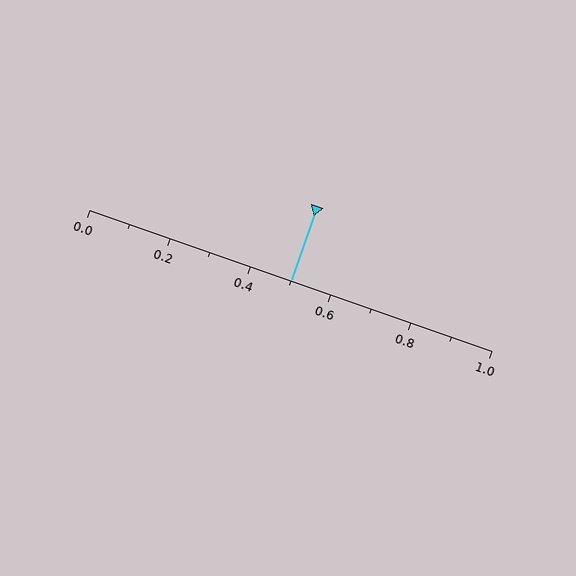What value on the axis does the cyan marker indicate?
The marker indicates approximately 0.5.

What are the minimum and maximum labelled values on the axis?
The axis runs from 0.0 to 1.0.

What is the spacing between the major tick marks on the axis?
The major ticks are spaced 0.2 apart.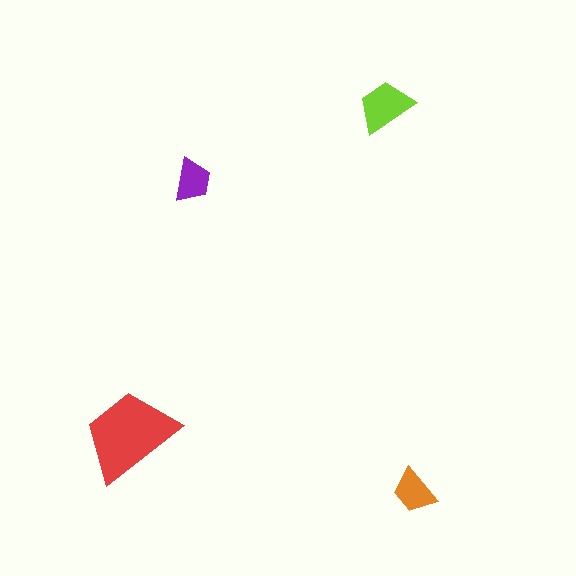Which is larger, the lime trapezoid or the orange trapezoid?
The lime one.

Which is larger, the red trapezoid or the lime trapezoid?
The red one.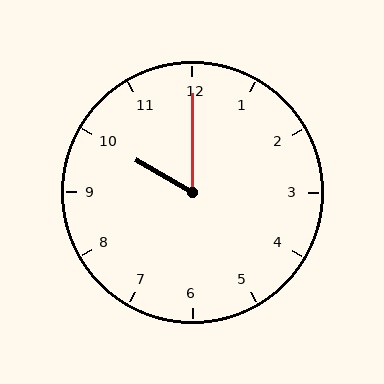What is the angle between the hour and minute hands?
Approximately 60 degrees.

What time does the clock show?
10:00.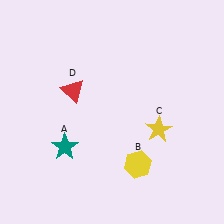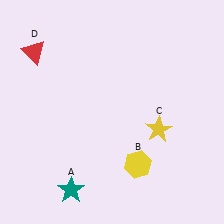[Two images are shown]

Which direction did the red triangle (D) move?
The red triangle (D) moved up.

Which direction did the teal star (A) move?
The teal star (A) moved down.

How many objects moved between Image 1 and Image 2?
2 objects moved between the two images.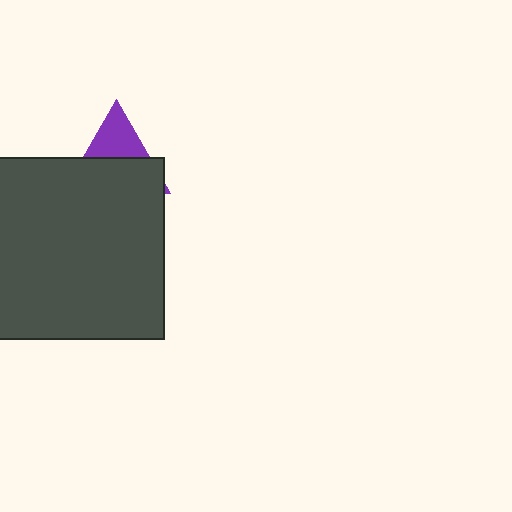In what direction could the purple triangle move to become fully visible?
The purple triangle could move up. That would shift it out from behind the dark gray square entirely.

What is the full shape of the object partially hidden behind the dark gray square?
The partially hidden object is a purple triangle.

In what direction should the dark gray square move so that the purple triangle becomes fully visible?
The dark gray square should move down. That is the shortest direction to clear the overlap and leave the purple triangle fully visible.